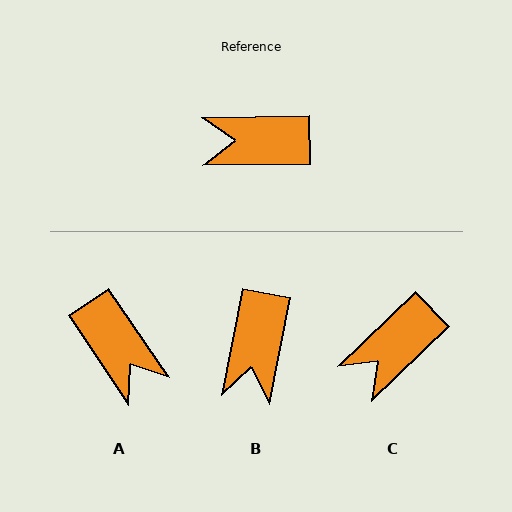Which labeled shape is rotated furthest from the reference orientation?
A, about 123 degrees away.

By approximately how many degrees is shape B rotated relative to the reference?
Approximately 78 degrees counter-clockwise.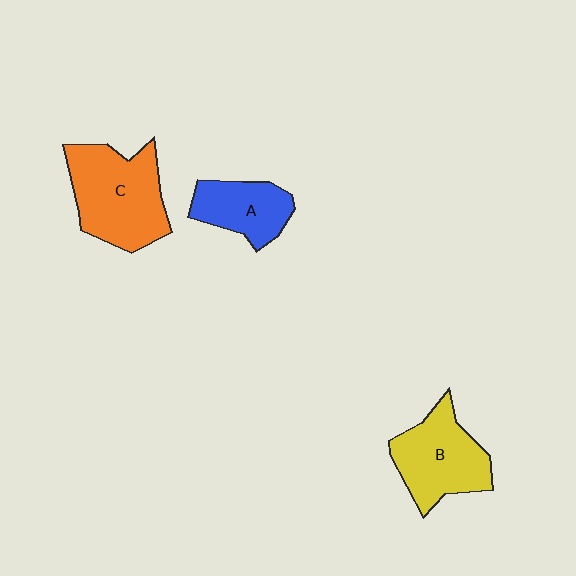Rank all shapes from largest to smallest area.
From largest to smallest: C (orange), B (yellow), A (blue).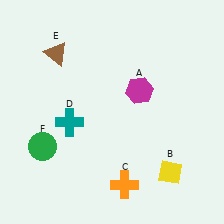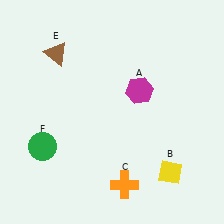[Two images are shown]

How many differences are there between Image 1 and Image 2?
There is 1 difference between the two images.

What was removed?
The teal cross (D) was removed in Image 2.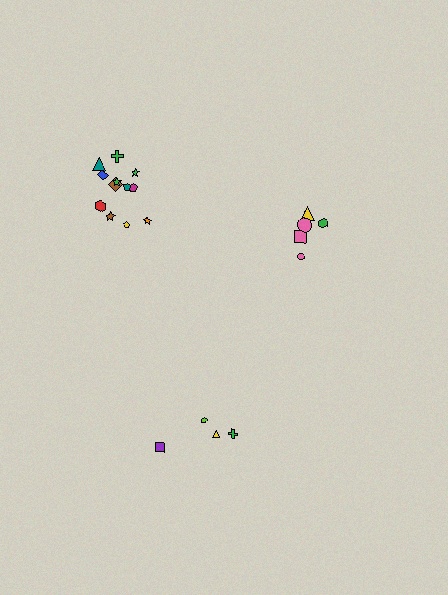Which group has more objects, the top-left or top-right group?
The top-left group.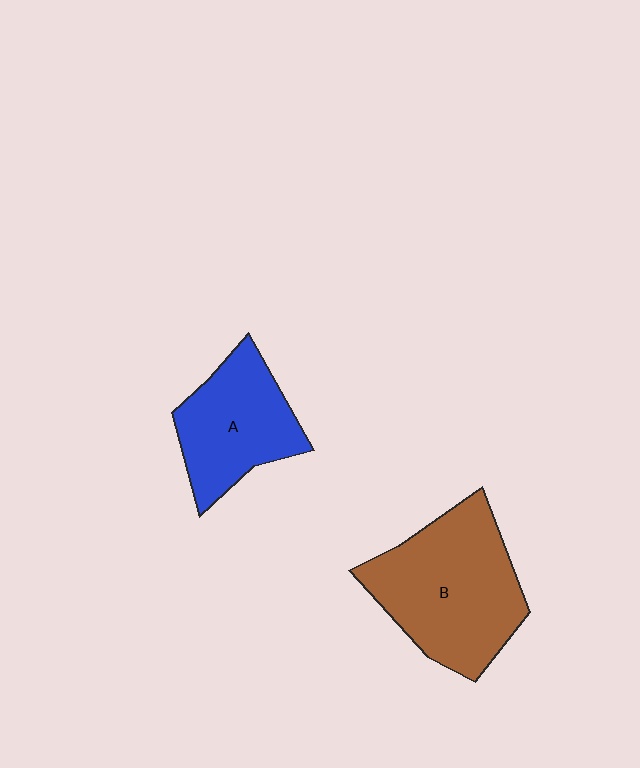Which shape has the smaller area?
Shape A (blue).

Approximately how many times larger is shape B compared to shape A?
Approximately 1.4 times.